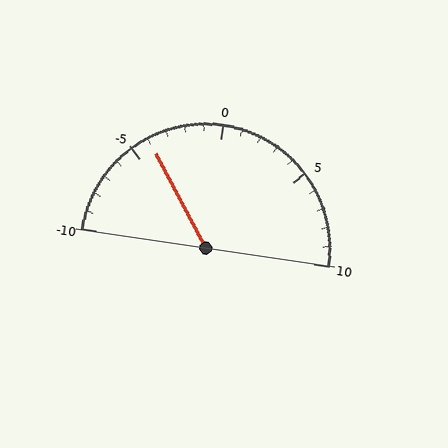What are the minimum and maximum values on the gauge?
The gauge ranges from -10 to 10.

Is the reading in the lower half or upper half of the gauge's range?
The reading is in the lower half of the range (-10 to 10).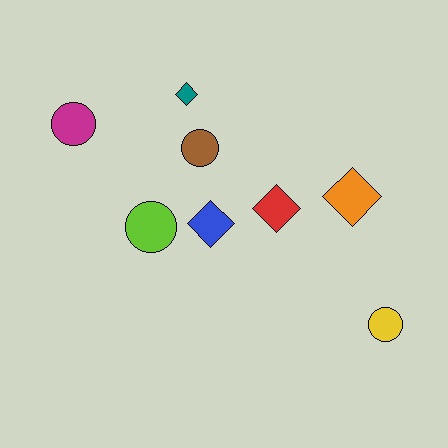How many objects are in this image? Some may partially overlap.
There are 8 objects.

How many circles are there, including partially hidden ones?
There are 4 circles.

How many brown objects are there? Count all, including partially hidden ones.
There is 1 brown object.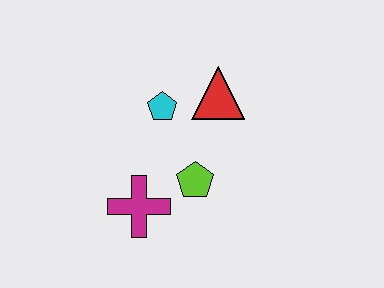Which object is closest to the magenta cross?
The lime pentagon is closest to the magenta cross.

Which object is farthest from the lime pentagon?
The red triangle is farthest from the lime pentagon.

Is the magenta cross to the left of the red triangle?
Yes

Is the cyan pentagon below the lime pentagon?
No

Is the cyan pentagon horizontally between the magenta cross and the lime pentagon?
Yes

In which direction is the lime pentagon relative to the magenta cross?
The lime pentagon is to the right of the magenta cross.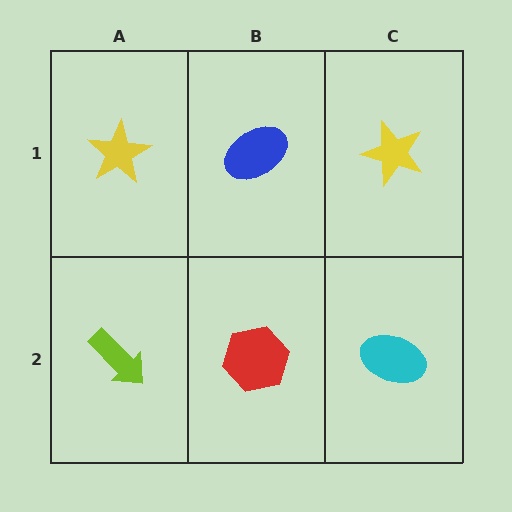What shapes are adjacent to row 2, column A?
A yellow star (row 1, column A), a red hexagon (row 2, column B).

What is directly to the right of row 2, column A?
A red hexagon.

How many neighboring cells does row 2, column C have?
2.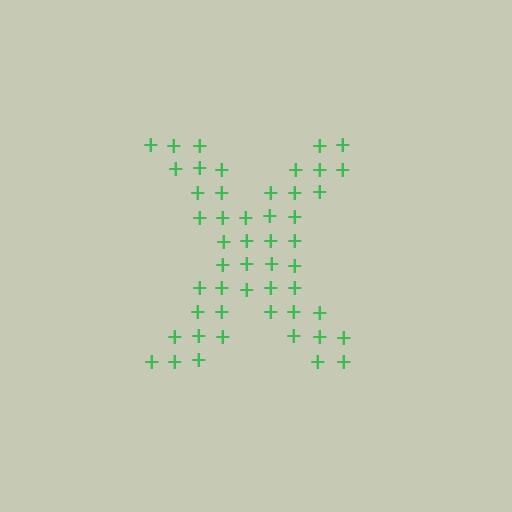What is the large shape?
The large shape is the letter X.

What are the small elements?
The small elements are plus signs.